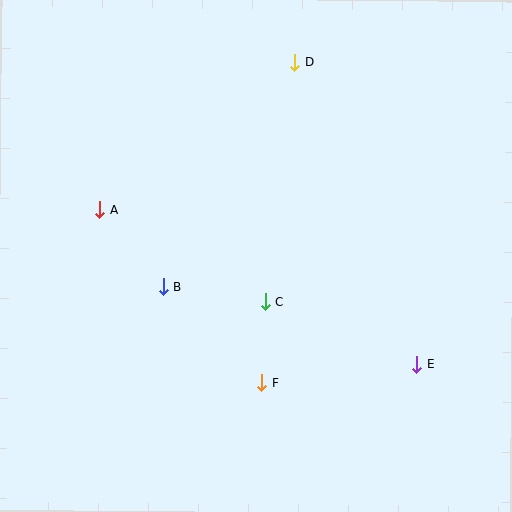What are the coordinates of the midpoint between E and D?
The midpoint between E and D is at (356, 214).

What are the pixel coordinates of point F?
Point F is at (262, 383).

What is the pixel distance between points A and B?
The distance between A and B is 100 pixels.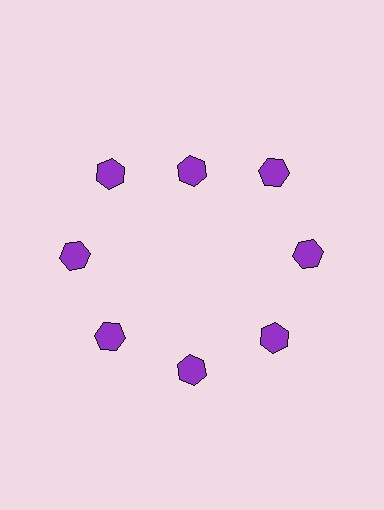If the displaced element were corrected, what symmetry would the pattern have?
It would have 8-fold rotational symmetry — the pattern would map onto itself every 45 degrees.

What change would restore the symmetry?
The symmetry would be restored by moving it outward, back onto the ring so that all 8 hexagons sit at equal angles and equal distance from the center.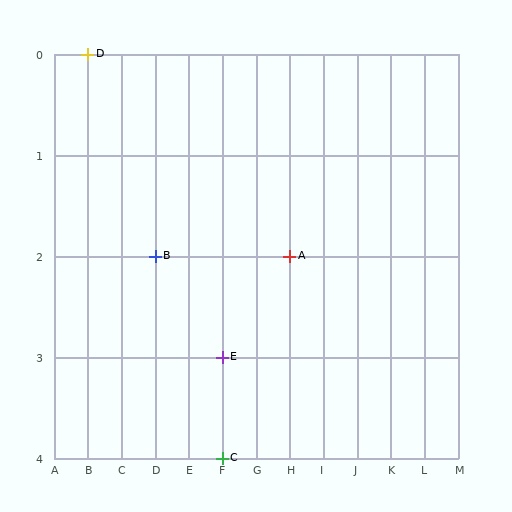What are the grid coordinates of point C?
Point C is at grid coordinates (F, 4).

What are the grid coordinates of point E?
Point E is at grid coordinates (F, 3).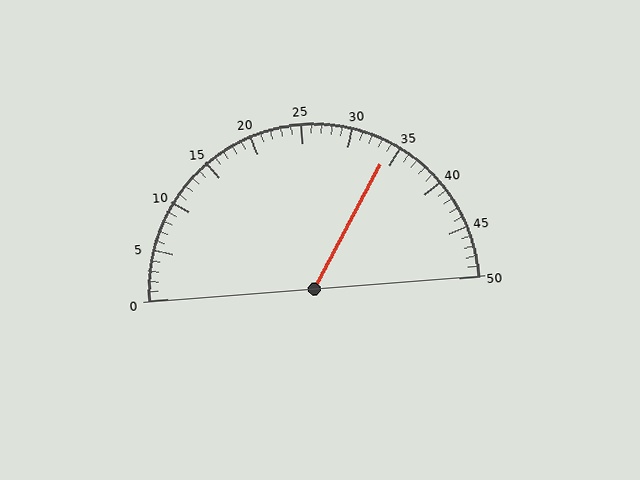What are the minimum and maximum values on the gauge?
The gauge ranges from 0 to 50.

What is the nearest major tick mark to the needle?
The nearest major tick mark is 35.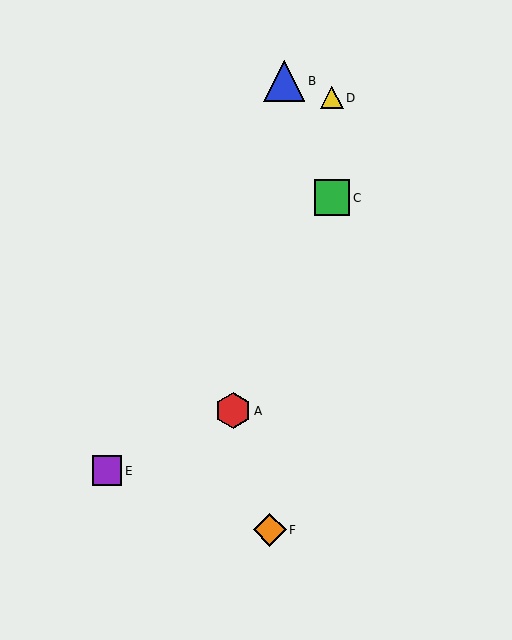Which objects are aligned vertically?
Objects C, D are aligned vertically.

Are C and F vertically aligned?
No, C is at x≈332 and F is at x≈270.